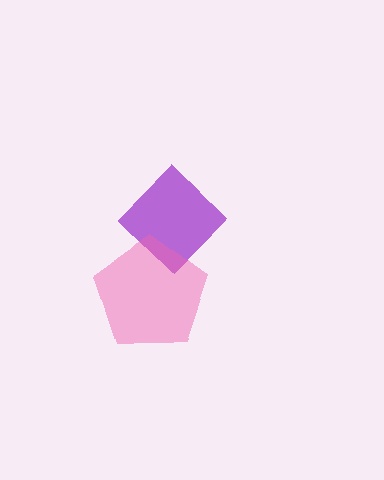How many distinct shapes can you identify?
There are 2 distinct shapes: a purple diamond, a pink pentagon.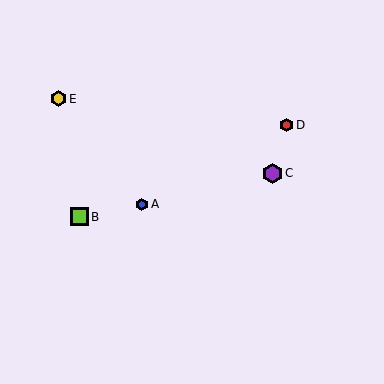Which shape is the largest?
The purple hexagon (labeled C) is the largest.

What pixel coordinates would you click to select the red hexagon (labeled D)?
Click at (287, 125) to select the red hexagon D.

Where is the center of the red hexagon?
The center of the red hexagon is at (287, 125).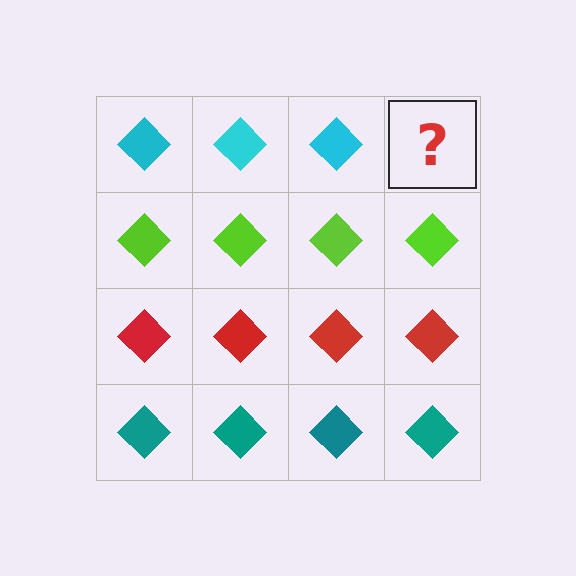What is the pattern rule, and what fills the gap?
The rule is that each row has a consistent color. The gap should be filled with a cyan diamond.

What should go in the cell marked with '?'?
The missing cell should contain a cyan diamond.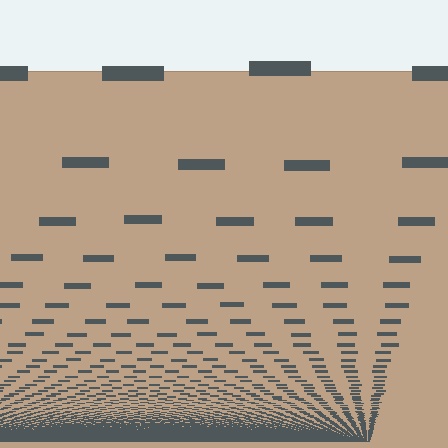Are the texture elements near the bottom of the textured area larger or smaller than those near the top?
Smaller. The gradient is inverted — elements near the bottom are smaller and denser.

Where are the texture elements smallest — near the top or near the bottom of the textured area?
Near the bottom.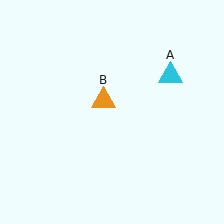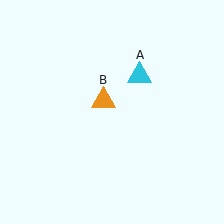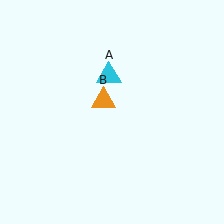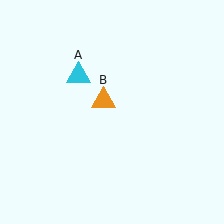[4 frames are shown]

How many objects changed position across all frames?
1 object changed position: cyan triangle (object A).